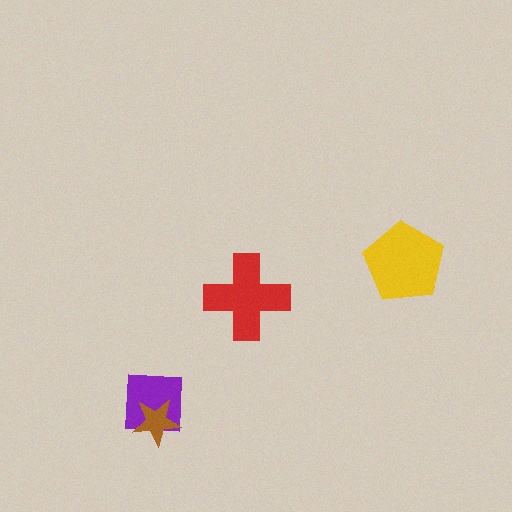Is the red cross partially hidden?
No, no other shape covers it.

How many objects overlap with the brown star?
1 object overlaps with the brown star.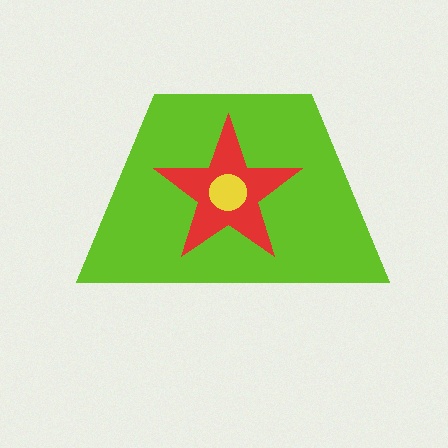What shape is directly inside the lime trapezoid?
The red star.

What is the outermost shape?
The lime trapezoid.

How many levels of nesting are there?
3.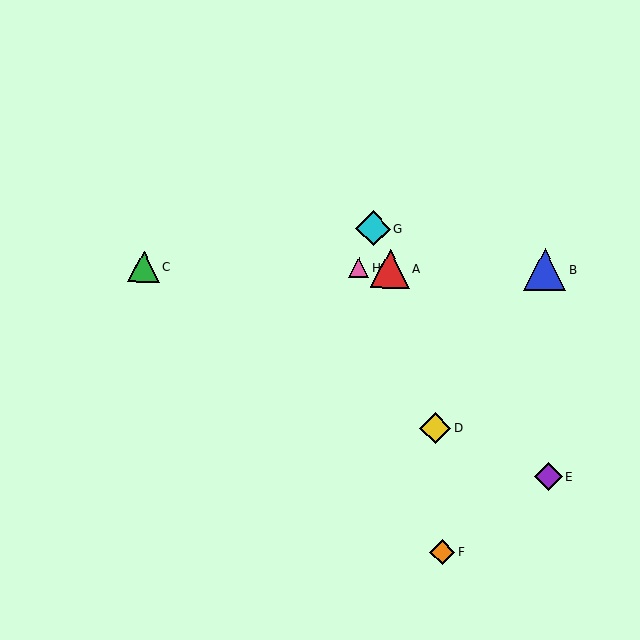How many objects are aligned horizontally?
4 objects (A, B, C, H) are aligned horizontally.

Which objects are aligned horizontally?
Objects A, B, C, H are aligned horizontally.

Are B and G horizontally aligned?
No, B is at y≈270 and G is at y≈229.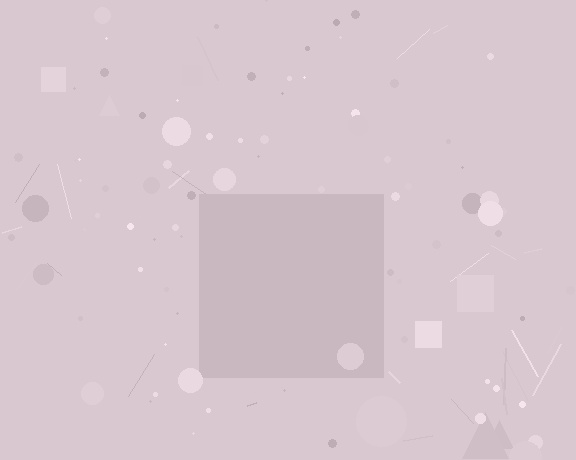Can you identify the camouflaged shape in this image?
The camouflaged shape is a square.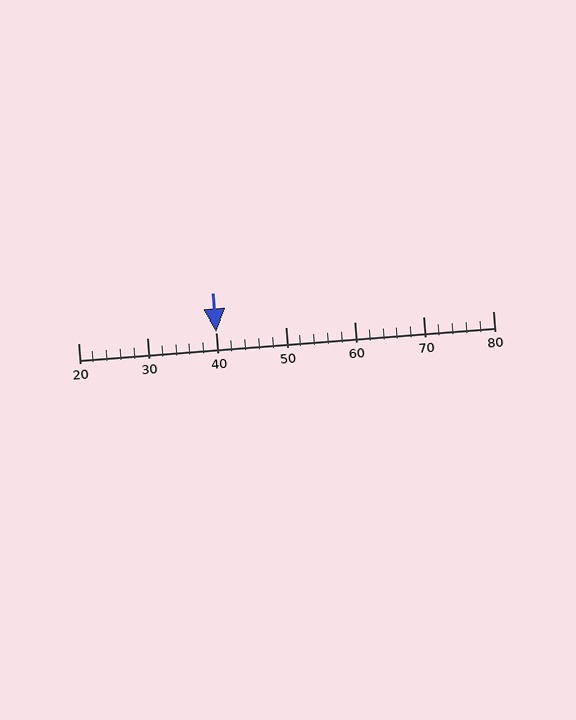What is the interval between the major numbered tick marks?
The major tick marks are spaced 10 units apart.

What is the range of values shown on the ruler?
The ruler shows values from 20 to 80.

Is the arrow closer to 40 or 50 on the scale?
The arrow is closer to 40.